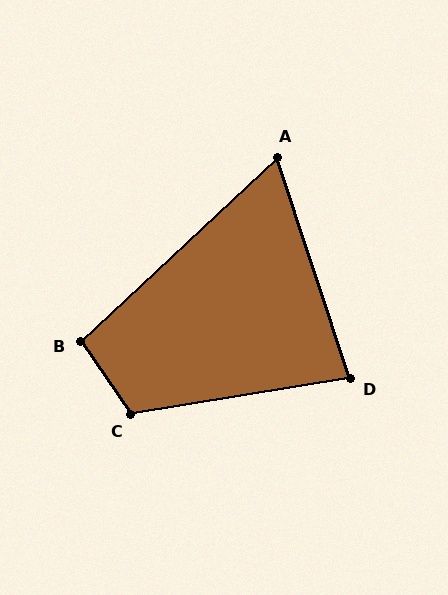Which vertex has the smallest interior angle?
A, at approximately 65 degrees.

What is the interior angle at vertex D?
Approximately 81 degrees (acute).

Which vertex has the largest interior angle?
C, at approximately 115 degrees.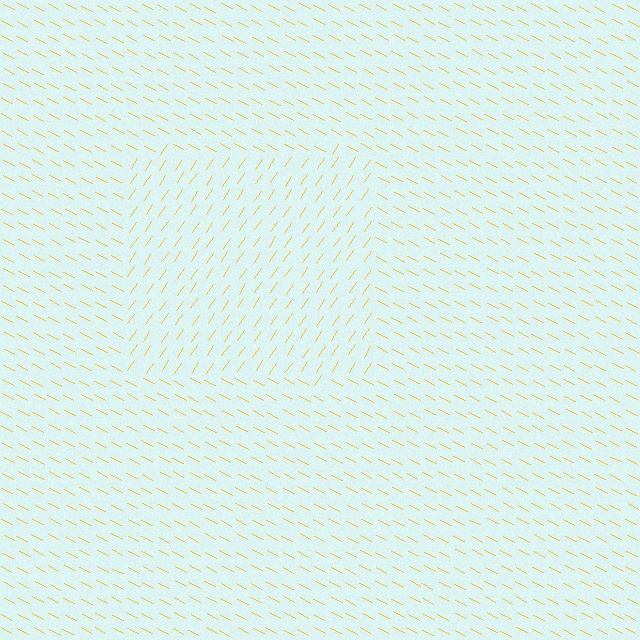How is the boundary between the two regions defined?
The boundary is defined purely by a change in line orientation (approximately 83 degrees difference). All lines are the same color and thickness.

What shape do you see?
I see a rectangle.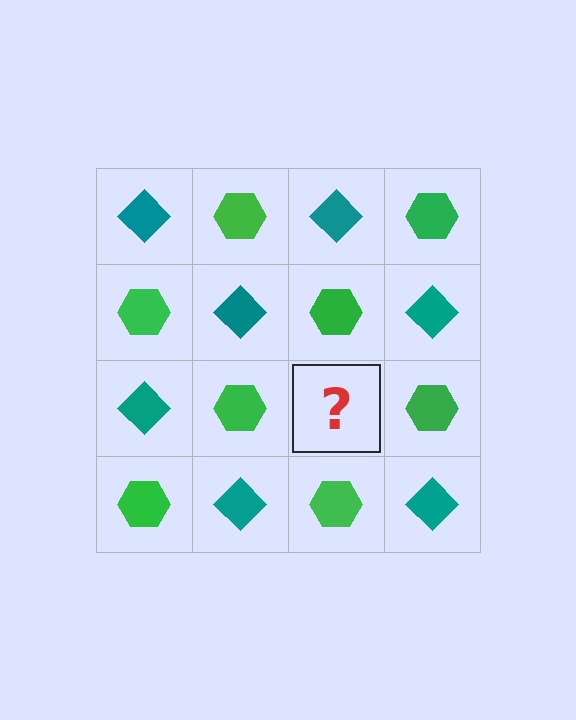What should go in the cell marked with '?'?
The missing cell should contain a teal diamond.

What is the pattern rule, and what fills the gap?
The rule is that it alternates teal diamond and green hexagon in a checkerboard pattern. The gap should be filled with a teal diamond.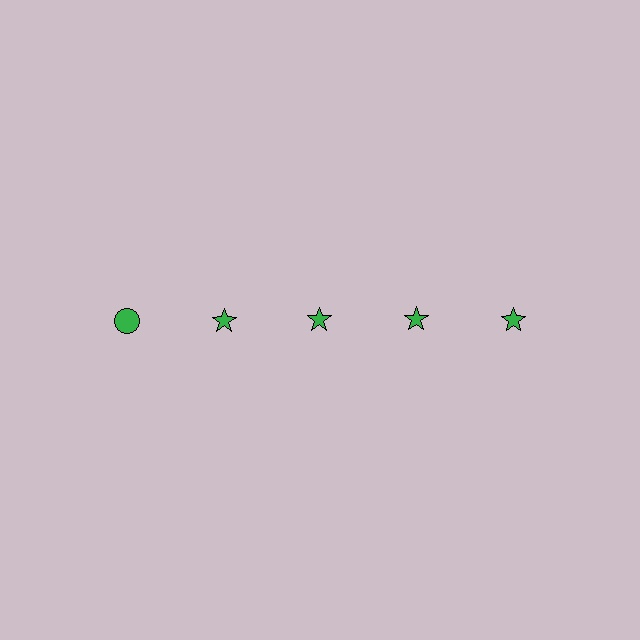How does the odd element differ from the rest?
It has a different shape: circle instead of star.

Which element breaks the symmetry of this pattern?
The green circle in the top row, leftmost column breaks the symmetry. All other shapes are green stars.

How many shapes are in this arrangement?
There are 5 shapes arranged in a grid pattern.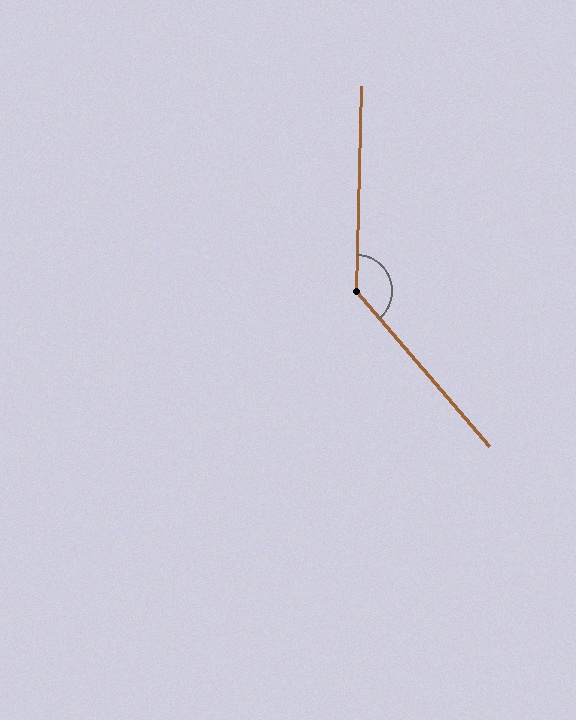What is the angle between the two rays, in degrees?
Approximately 138 degrees.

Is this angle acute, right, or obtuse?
It is obtuse.